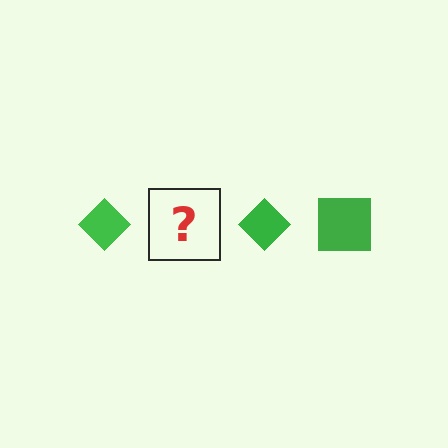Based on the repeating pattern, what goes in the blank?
The blank should be a green square.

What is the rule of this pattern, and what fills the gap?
The rule is that the pattern cycles through diamond, square shapes in green. The gap should be filled with a green square.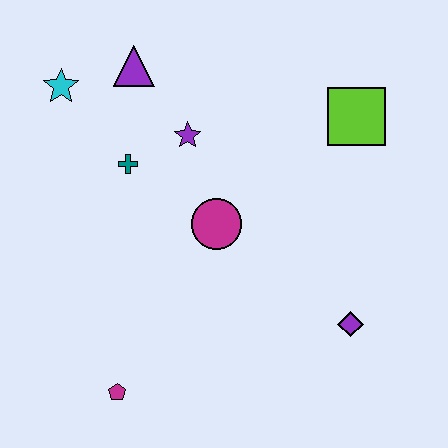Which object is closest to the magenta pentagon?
The magenta circle is closest to the magenta pentagon.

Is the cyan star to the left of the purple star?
Yes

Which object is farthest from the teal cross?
The purple diamond is farthest from the teal cross.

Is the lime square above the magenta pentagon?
Yes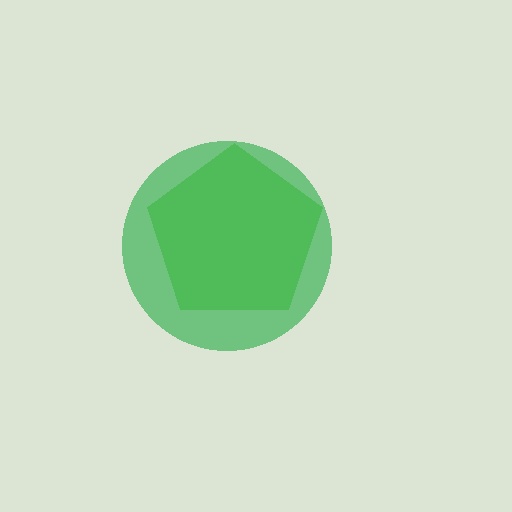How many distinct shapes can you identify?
There are 2 distinct shapes: a lime pentagon, a green circle.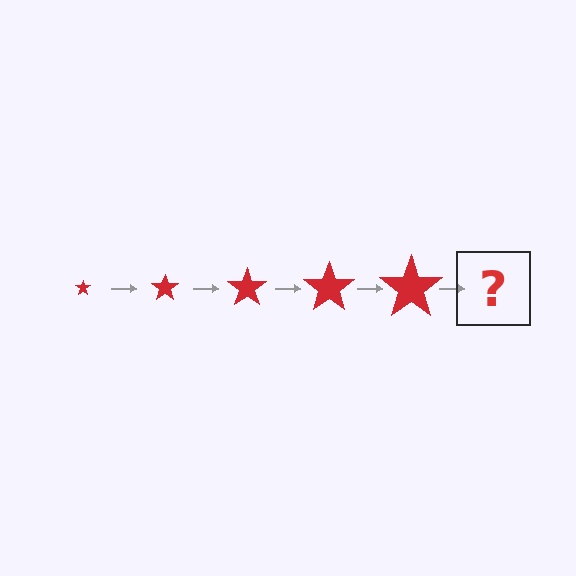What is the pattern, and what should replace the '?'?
The pattern is that the star gets progressively larger each step. The '?' should be a red star, larger than the previous one.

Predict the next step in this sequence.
The next step is a red star, larger than the previous one.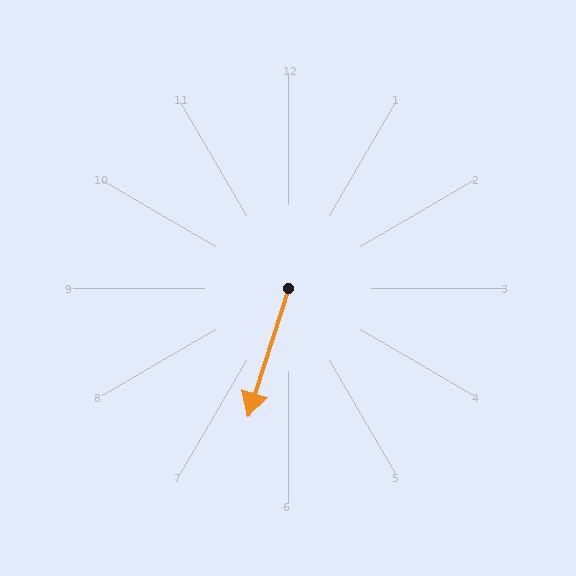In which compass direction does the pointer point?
South.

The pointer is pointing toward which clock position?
Roughly 7 o'clock.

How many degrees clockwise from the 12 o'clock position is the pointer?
Approximately 198 degrees.